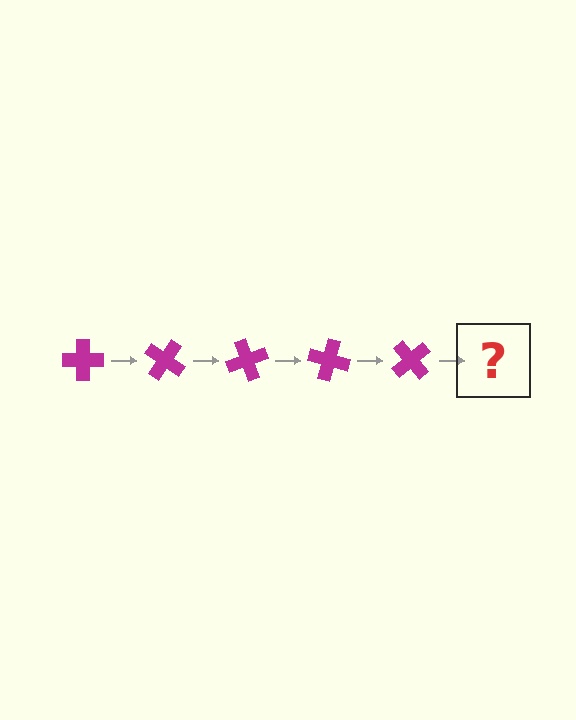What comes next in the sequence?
The next element should be a magenta cross rotated 175 degrees.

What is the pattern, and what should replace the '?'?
The pattern is that the cross rotates 35 degrees each step. The '?' should be a magenta cross rotated 175 degrees.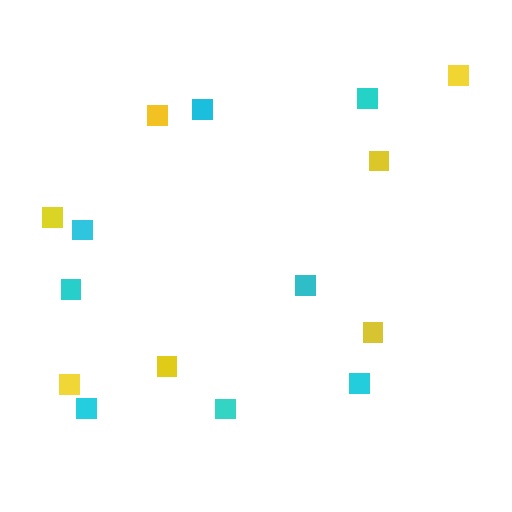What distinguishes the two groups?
There are 2 groups: one group of cyan squares (8) and one group of yellow squares (7).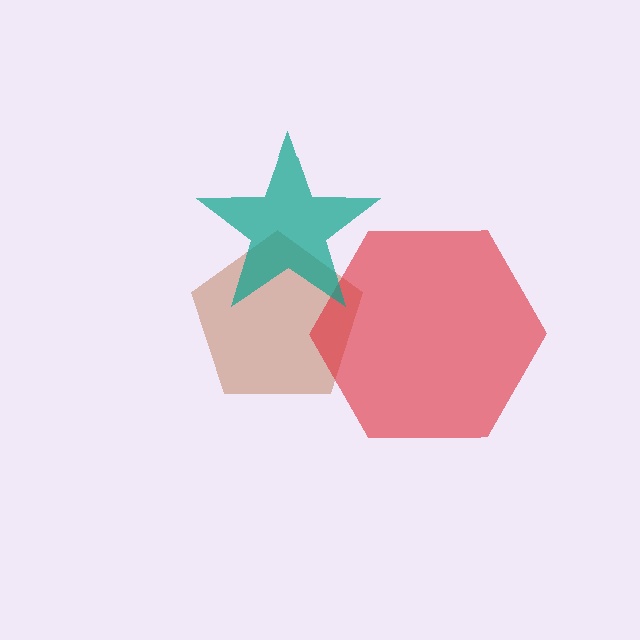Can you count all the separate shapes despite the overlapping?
Yes, there are 3 separate shapes.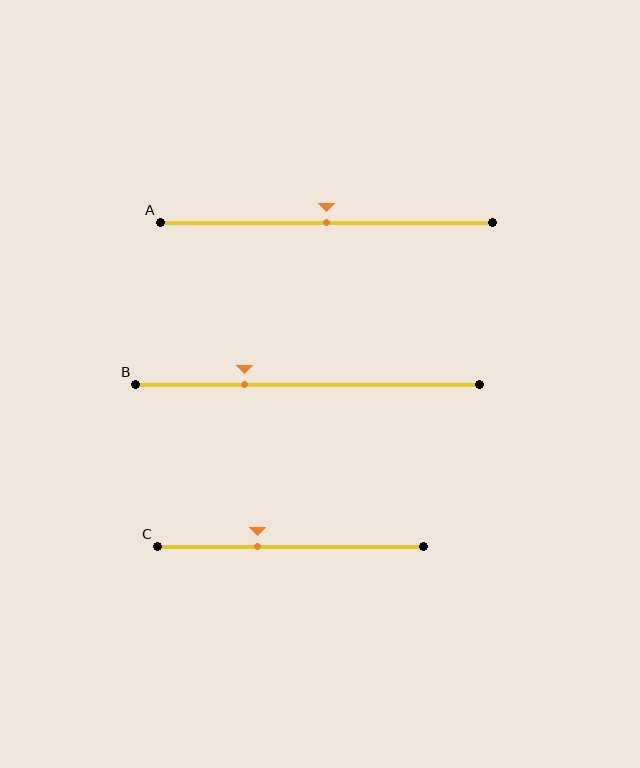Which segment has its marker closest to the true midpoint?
Segment A has its marker closest to the true midpoint.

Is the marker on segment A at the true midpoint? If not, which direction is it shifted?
Yes, the marker on segment A is at the true midpoint.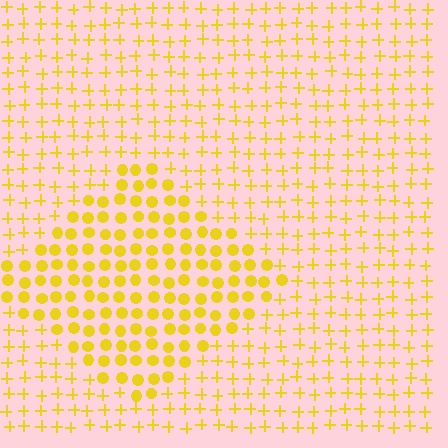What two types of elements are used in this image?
The image uses circles inside the diamond region and plus signs outside it.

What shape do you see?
I see a diamond.